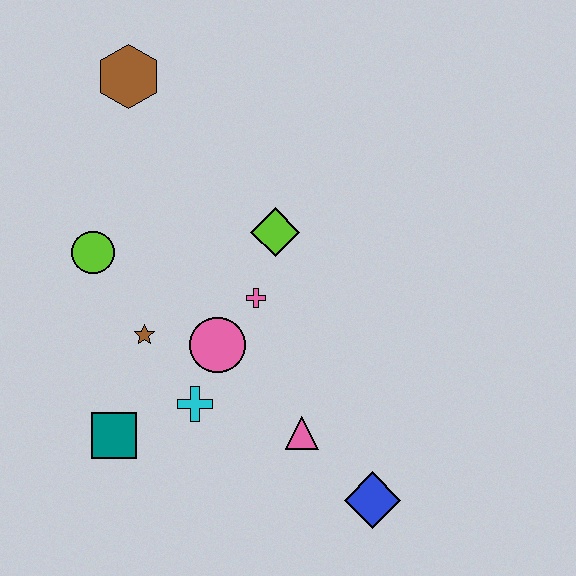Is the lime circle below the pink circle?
No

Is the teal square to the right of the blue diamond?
No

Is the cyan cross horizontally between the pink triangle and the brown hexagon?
Yes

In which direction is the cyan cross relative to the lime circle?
The cyan cross is below the lime circle.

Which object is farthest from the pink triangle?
The brown hexagon is farthest from the pink triangle.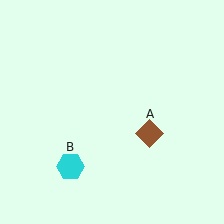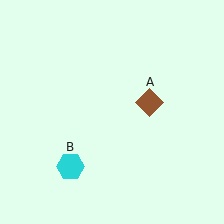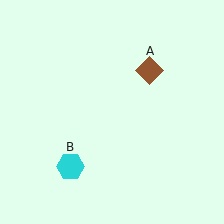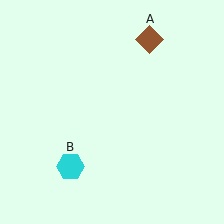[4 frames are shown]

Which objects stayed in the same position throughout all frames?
Cyan hexagon (object B) remained stationary.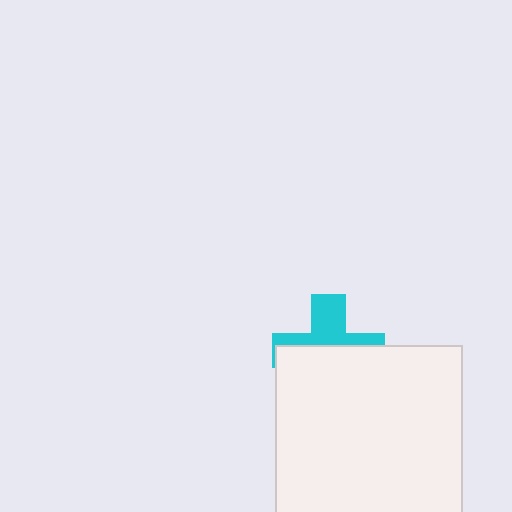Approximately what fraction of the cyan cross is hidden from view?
Roughly 57% of the cyan cross is hidden behind the white square.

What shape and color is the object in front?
The object in front is a white square.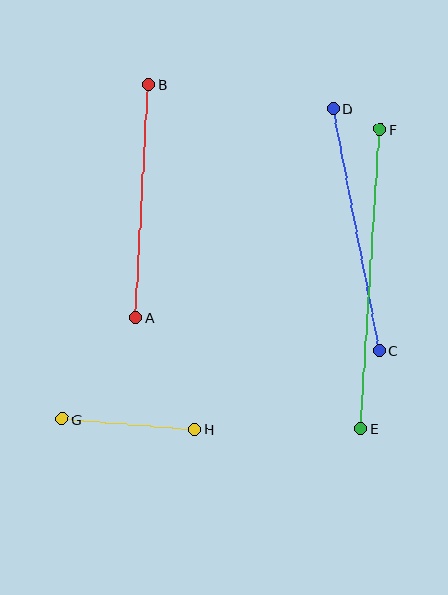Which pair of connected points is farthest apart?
Points E and F are farthest apart.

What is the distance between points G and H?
The distance is approximately 133 pixels.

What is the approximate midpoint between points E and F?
The midpoint is at approximately (371, 279) pixels.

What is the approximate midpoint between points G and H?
The midpoint is at approximately (128, 424) pixels.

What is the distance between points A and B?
The distance is approximately 233 pixels.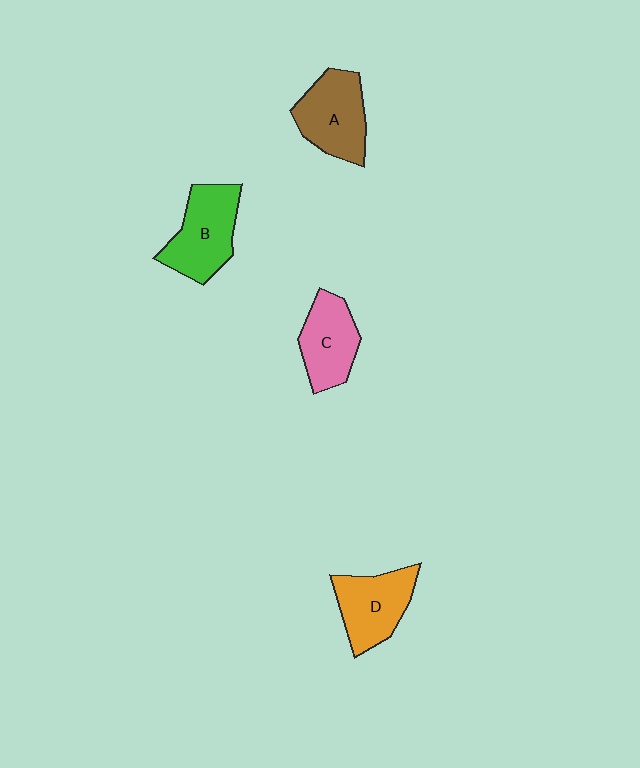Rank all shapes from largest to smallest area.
From largest to smallest: B (green), A (brown), D (orange), C (pink).